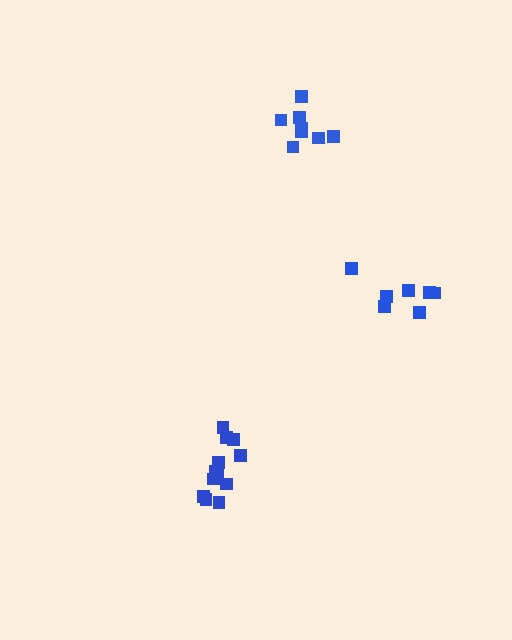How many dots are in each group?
Group 1: 12 dots, Group 2: 8 dots, Group 3: 7 dots (27 total).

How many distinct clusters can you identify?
There are 3 distinct clusters.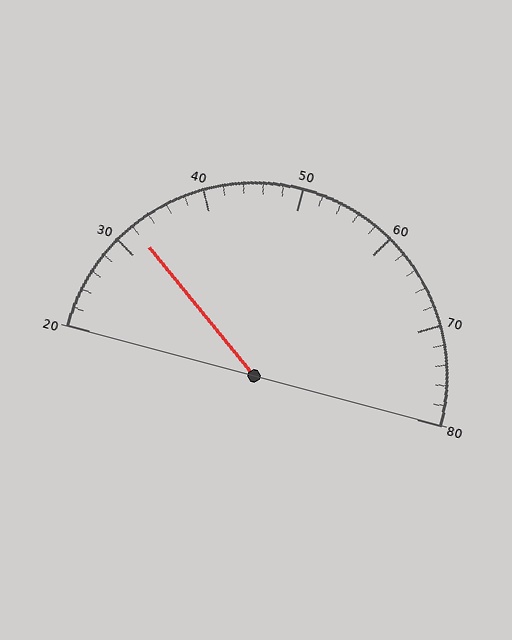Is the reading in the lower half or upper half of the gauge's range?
The reading is in the lower half of the range (20 to 80).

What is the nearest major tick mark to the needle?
The nearest major tick mark is 30.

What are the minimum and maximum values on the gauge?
The gauge ranges from 20 to 80.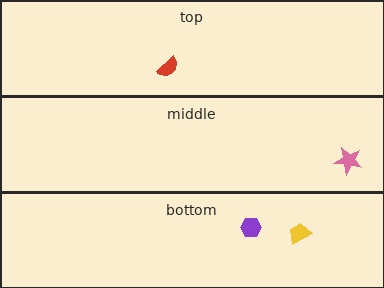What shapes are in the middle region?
The pink star.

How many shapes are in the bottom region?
2.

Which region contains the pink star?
The middle region.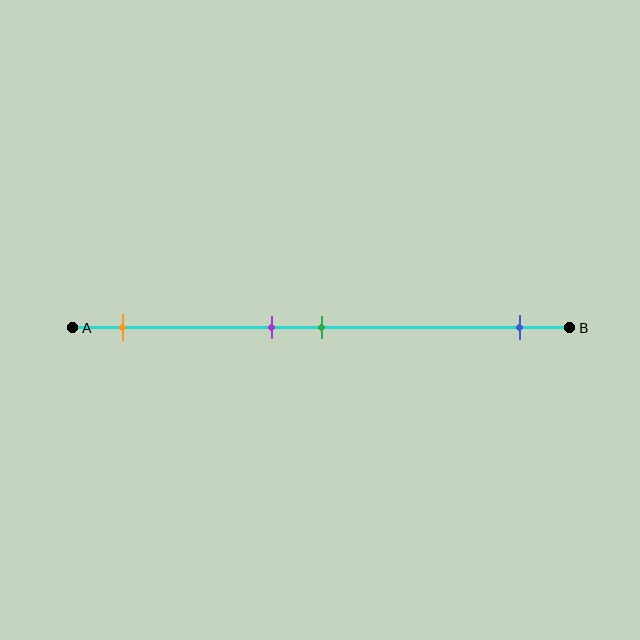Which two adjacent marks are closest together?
The purple and green marks are the closest adjacent pair.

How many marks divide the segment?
There are 4 marks dividing the segment.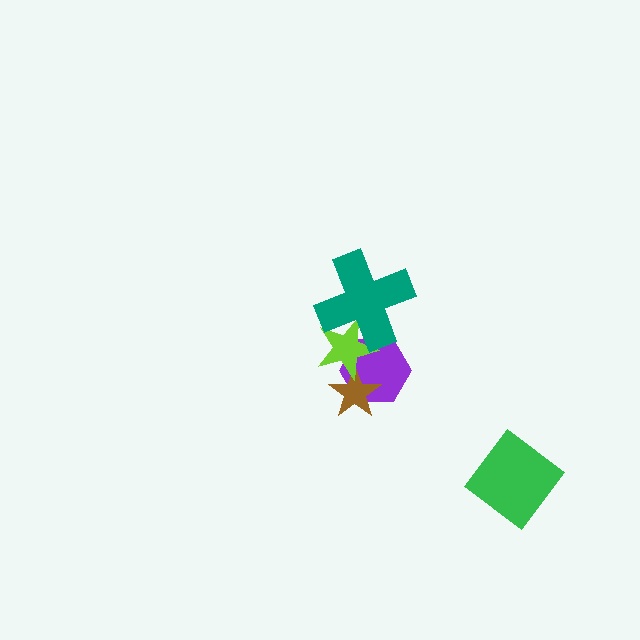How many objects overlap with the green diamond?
0 objects overlap with the green diamond.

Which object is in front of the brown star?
The lime star is in front of the brown star.